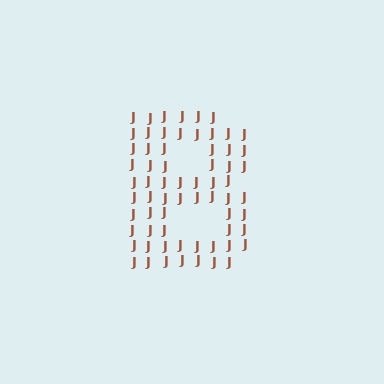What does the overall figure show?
The overall figure shows the letter B.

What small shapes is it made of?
It is made of small letter J's.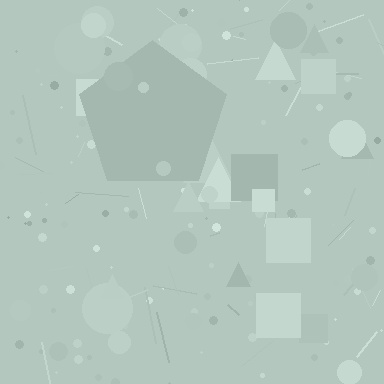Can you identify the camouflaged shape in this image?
The camouflaged shape is a pentagon.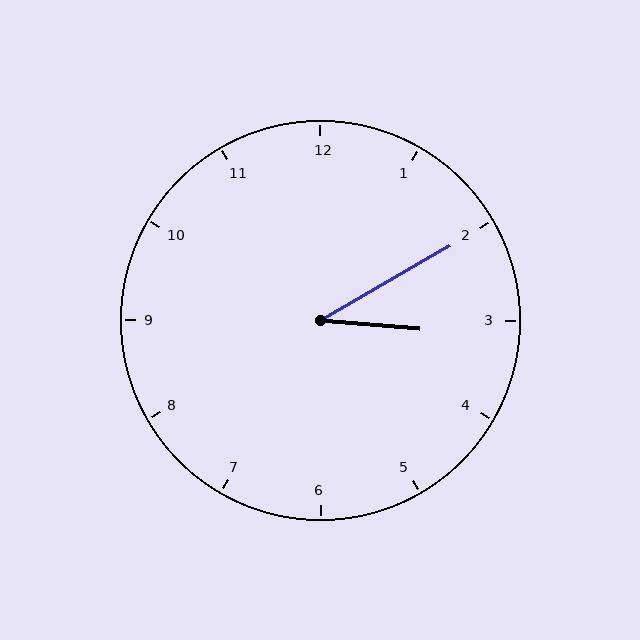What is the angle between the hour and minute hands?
Approximately 35 degrees.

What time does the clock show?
3:10.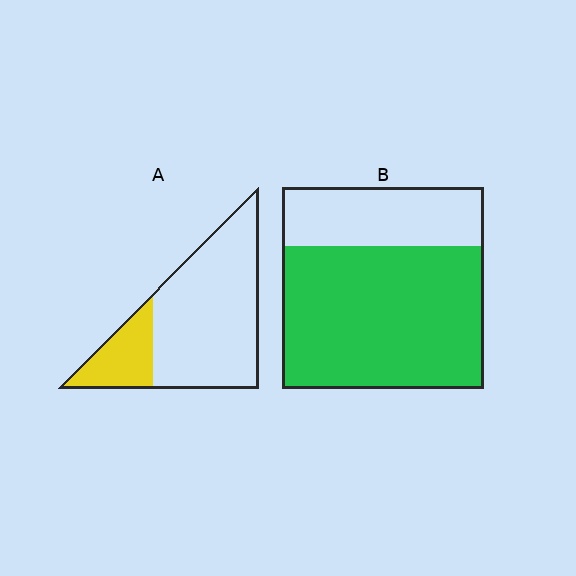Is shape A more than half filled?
No.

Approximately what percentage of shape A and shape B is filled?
A is approximately 20% and B is approximately 70%.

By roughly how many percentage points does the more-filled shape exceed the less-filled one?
By roughly 50 percentage points (B over A).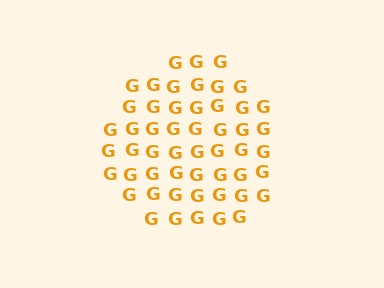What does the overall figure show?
The overall figure shows a circle.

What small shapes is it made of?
It is made of small letter G's.